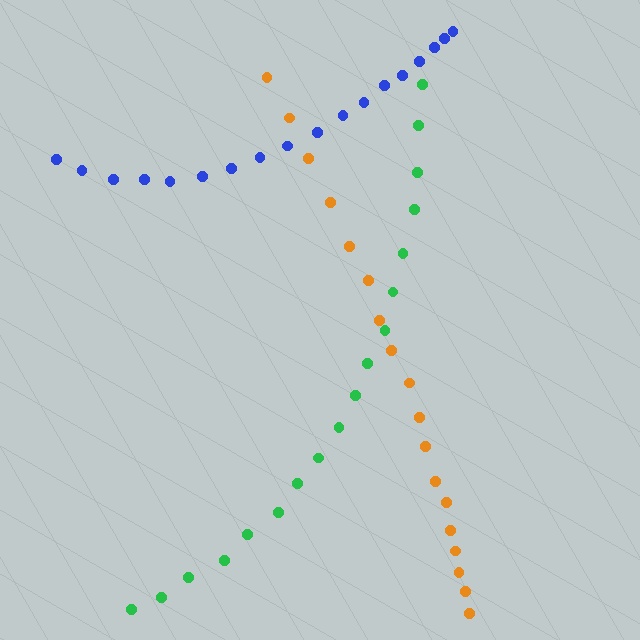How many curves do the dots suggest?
There are 3 distinct paths.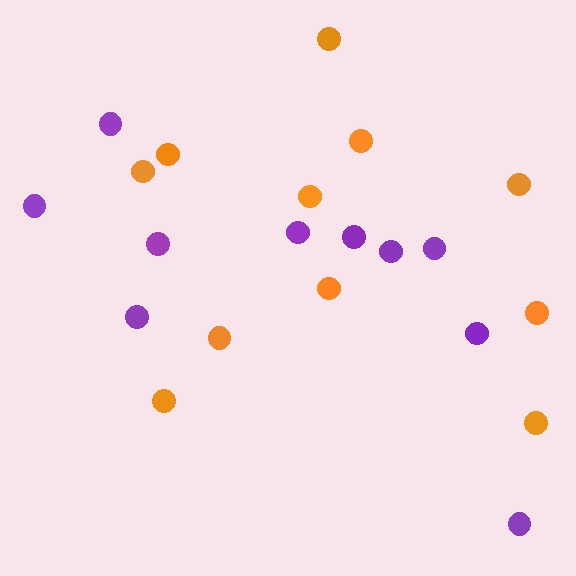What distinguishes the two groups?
There are 2 groups: one group of orange circles (11) and one group of purple circles (10).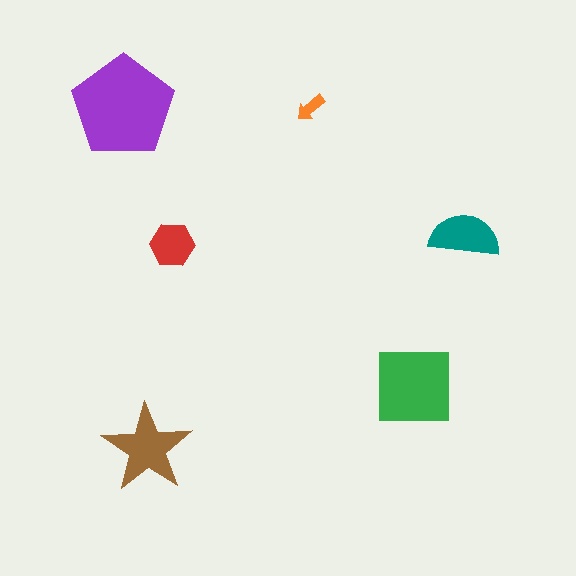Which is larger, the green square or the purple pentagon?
The purple pentagon.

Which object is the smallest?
The orange arrow.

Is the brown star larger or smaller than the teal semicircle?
Larger.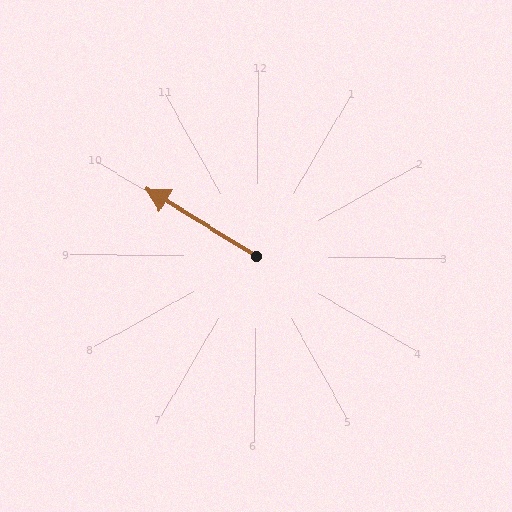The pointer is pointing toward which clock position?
Roughly 10 o'clock.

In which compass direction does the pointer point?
Northwest.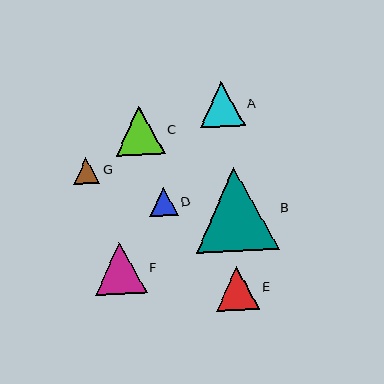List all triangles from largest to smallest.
From largest to smallest: B, F, C, A, E, D, G.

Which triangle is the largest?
Triangle B is the largest with a size of approximately 83 pixels.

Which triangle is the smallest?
Triangle G is the smallest with a size of approximately 26 pixels.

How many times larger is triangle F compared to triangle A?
Triangle F is approximately 1.2 times the size of triangle A.